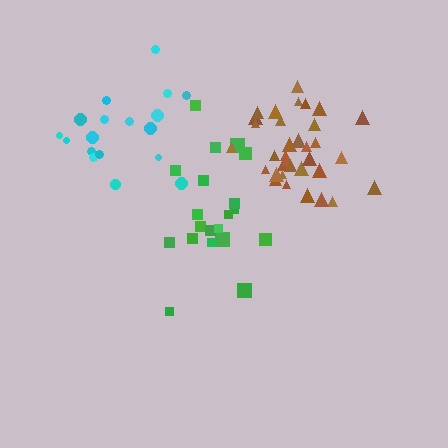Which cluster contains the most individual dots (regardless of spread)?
Brown (34).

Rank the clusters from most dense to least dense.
brown, green, cyan.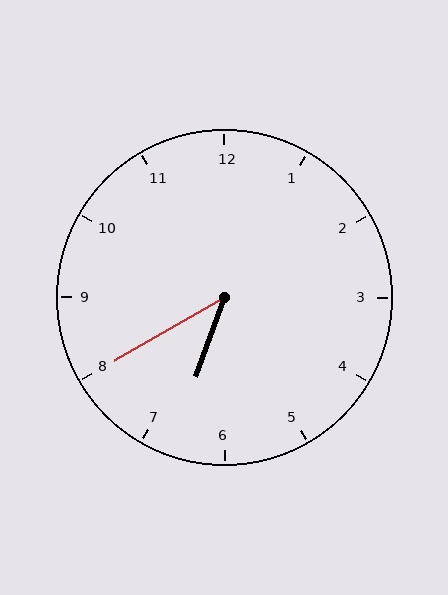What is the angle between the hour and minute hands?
Approximately 40 degrees.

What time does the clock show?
6:40.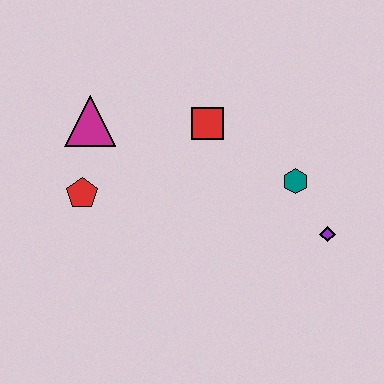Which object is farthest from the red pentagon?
The purple diamond is farthest from the red pentagon.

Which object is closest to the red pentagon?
The magenta triangle is closest to the red pentagon.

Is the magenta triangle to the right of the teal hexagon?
No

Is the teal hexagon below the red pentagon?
No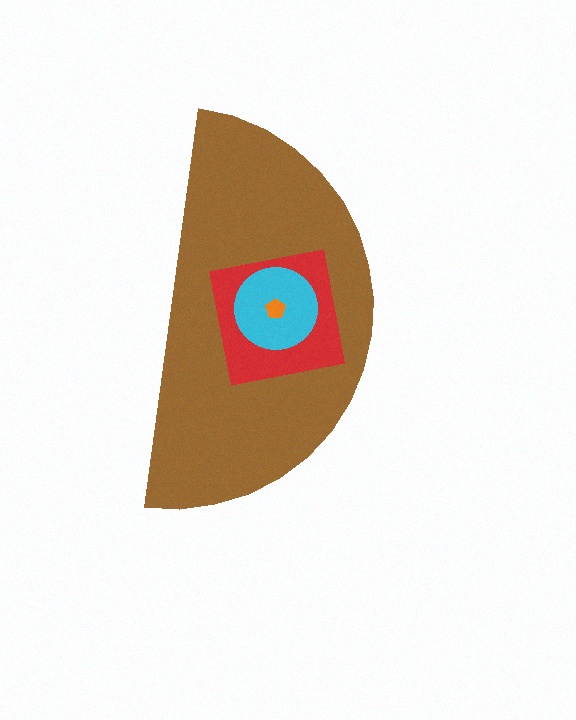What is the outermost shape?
The brown semicircle.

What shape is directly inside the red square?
The cyan circle.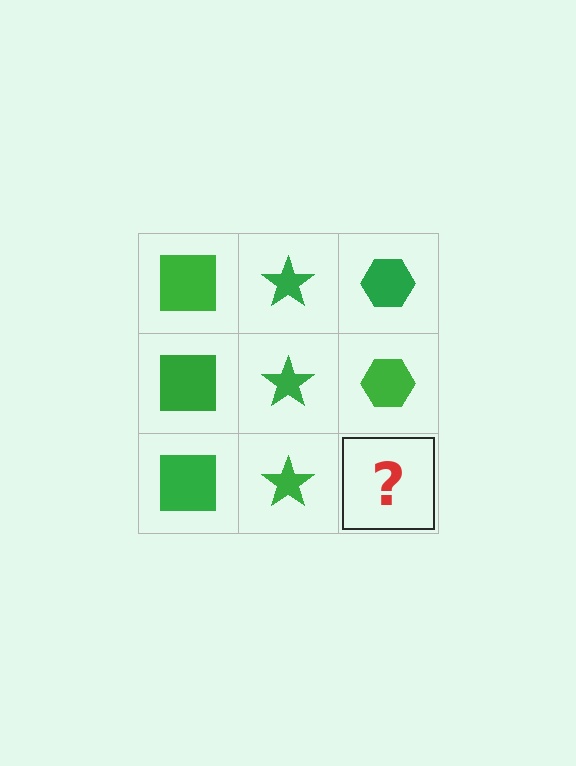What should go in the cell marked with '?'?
The missing cell should contain a green hexagon.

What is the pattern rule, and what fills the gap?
The rule is that each column has a consistent shape. The gap should be filled with a green hexagon.